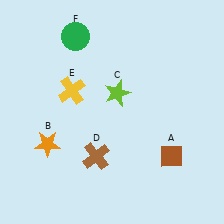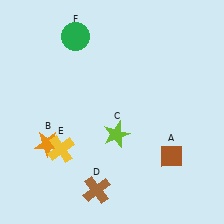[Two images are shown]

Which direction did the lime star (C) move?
The lime star (C) moved down.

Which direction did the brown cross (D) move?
The brown cross (D) moved down.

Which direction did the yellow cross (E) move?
The yellow cross (E) moved down.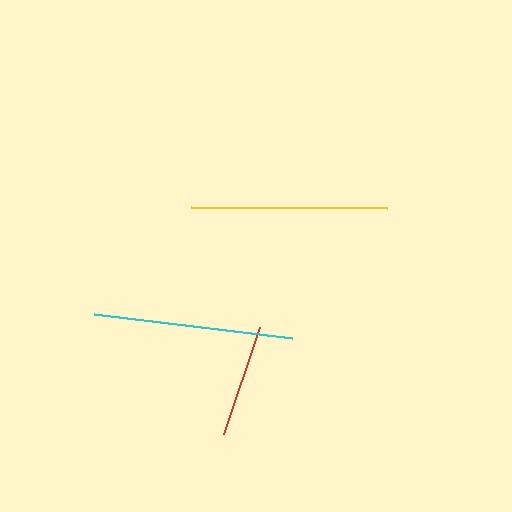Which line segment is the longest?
The cyan line is the longest at approximately 199 pixels.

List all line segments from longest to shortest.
From longest to shortest: cyan, yellow, red.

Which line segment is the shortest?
The red line is the shortest at approximately 114 pixels.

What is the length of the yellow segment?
The yellow segment is approximately 197 pixels long.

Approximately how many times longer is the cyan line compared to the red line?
The cyan line is approximately 1.8 times the length of the red line.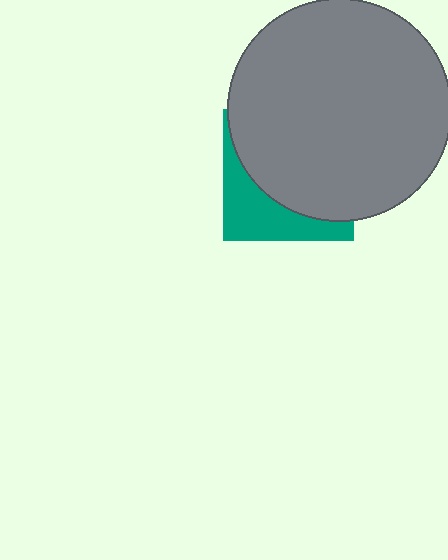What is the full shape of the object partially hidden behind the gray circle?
The partially hidden object is a teal square.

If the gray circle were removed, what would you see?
You would see the complete teal square.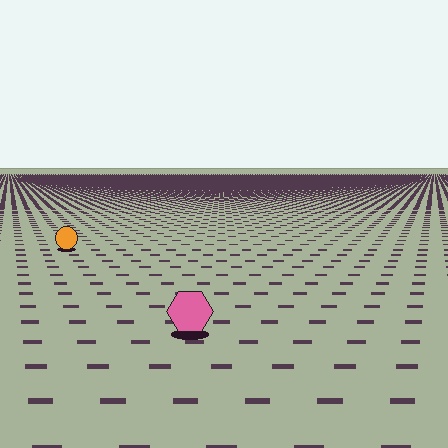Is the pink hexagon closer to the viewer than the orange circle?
Yes. The pink hexagon is closer — you can tell from the texture gradient: the ground texture is coarser near it.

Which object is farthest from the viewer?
The orange circle is farthest from the viewer. It appears smaller and the ground texture around it is denser.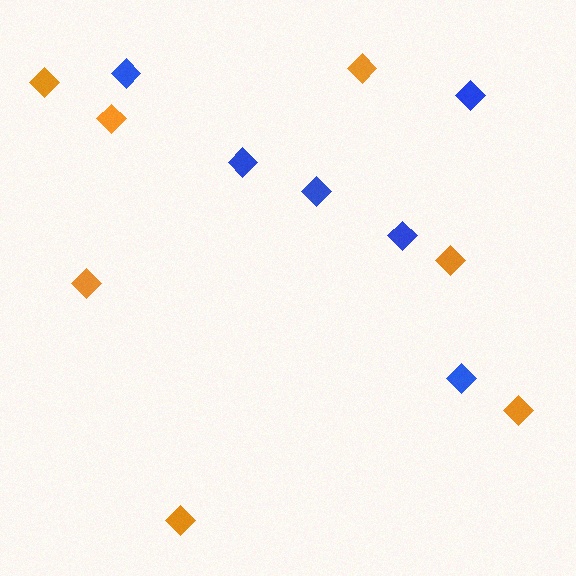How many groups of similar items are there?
There are 2 groups: one group of orange diamonds (7) and one group of blue diamonds (6).